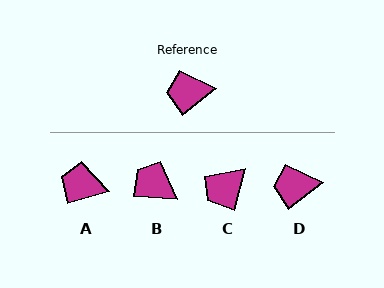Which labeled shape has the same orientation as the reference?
D.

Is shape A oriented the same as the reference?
No, it is off by about 22 degrees.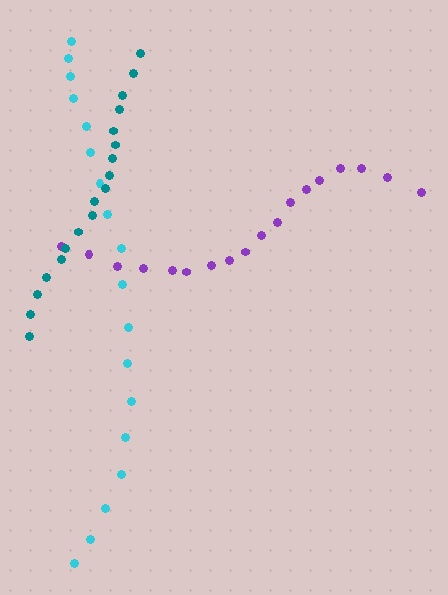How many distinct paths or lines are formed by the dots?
There are 3 distinct paths.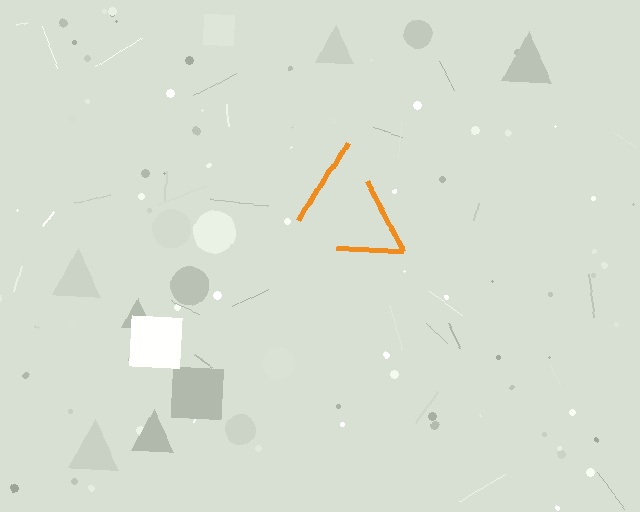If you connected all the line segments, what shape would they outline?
They would outline a triangle.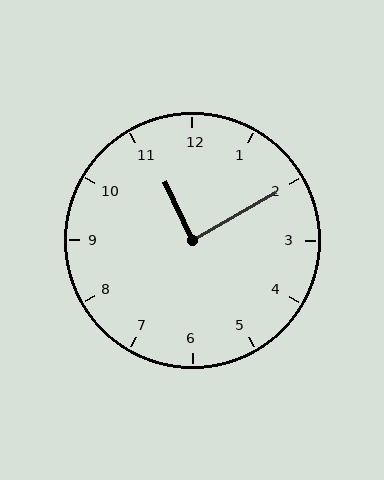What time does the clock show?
11:10.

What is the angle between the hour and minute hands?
Approximately 85 degrees.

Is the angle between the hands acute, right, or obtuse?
It is right.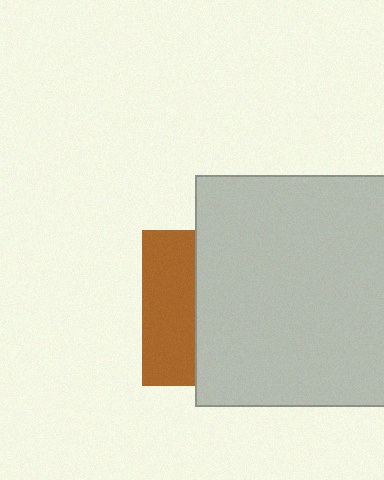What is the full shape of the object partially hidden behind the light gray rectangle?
The partially hidden object is a brown square.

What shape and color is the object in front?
The object in front is a light gray rectangle.